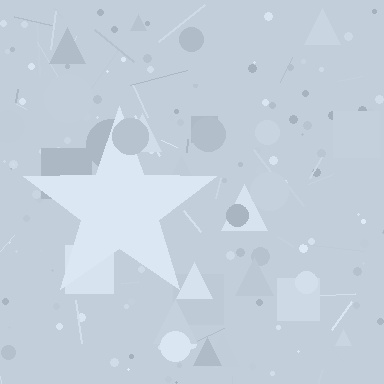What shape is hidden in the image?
A star is hidden in the image.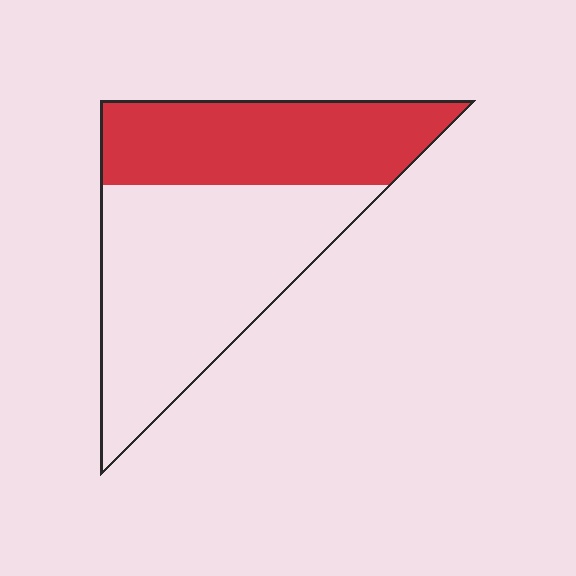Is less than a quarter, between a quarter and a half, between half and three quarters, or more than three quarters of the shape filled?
Between a quarter and a half.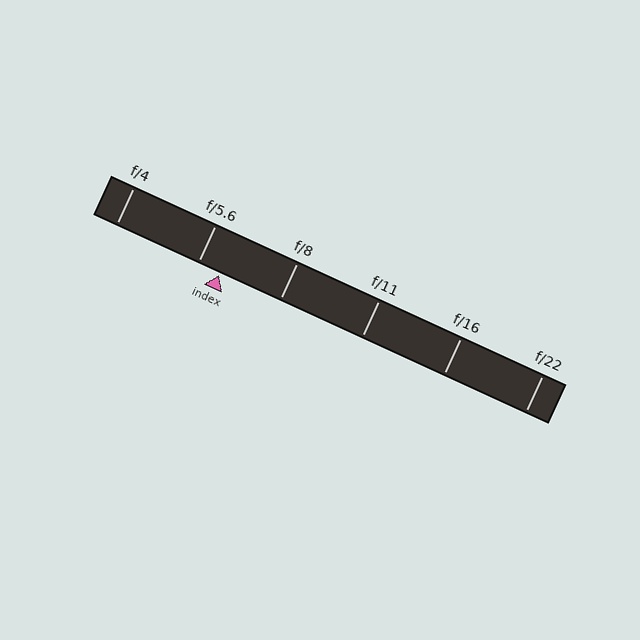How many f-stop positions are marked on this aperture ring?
There are 6 f-stop positions marked.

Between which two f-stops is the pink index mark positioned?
The index mark is between f/5.6 and f/8.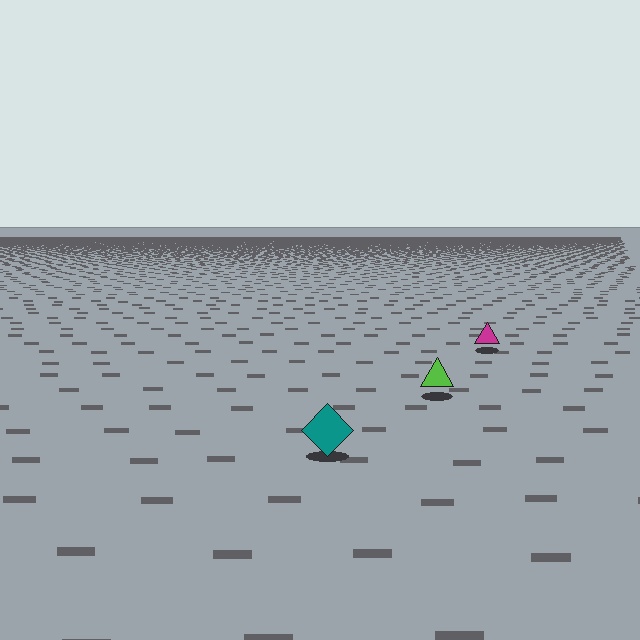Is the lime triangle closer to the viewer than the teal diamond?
No. The teal diamond is closer — you can tell from the texture gradient: the ground texture is coarser near it.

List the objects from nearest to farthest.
From nearest to farthest: the teal diamond, the lime triangle, the magenta triangle.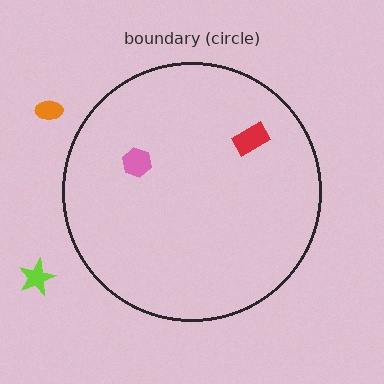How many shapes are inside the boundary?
2 inside, 2 outside.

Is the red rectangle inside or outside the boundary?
Inside.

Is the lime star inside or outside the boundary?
Outside.